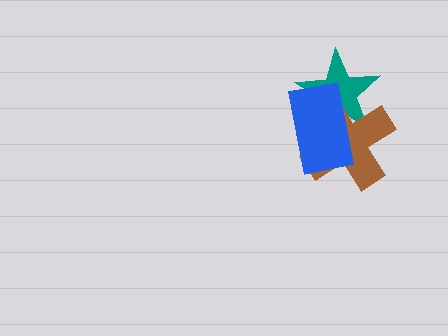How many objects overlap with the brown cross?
2 objects overlap with the brown cross.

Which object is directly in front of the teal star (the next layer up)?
The brown cross is directly in front of the teal star.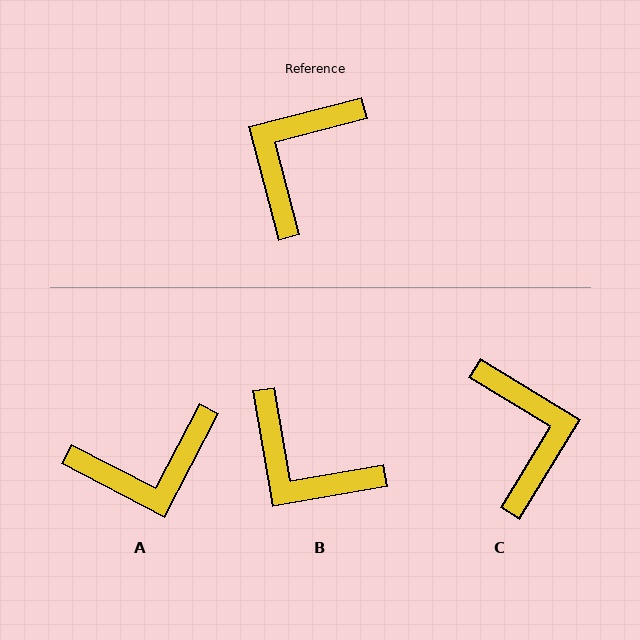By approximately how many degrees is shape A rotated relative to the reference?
Approximately 138 degrees counter-clockwise.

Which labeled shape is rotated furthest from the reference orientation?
A, about 138 degrees away.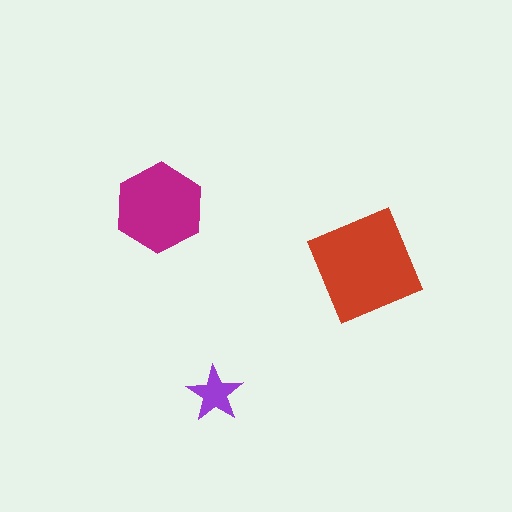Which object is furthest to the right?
The red diamond is rightmost.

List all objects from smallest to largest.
The purple star, the magenta hexagon, the red diamond.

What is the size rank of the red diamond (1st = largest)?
1st.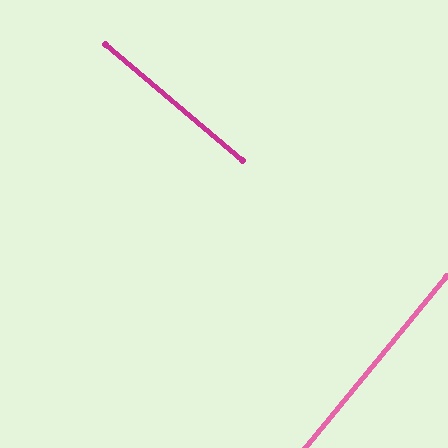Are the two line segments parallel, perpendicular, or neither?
Perpendicular — they meet at approximately 89°.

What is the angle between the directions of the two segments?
Approximately 89 degrees.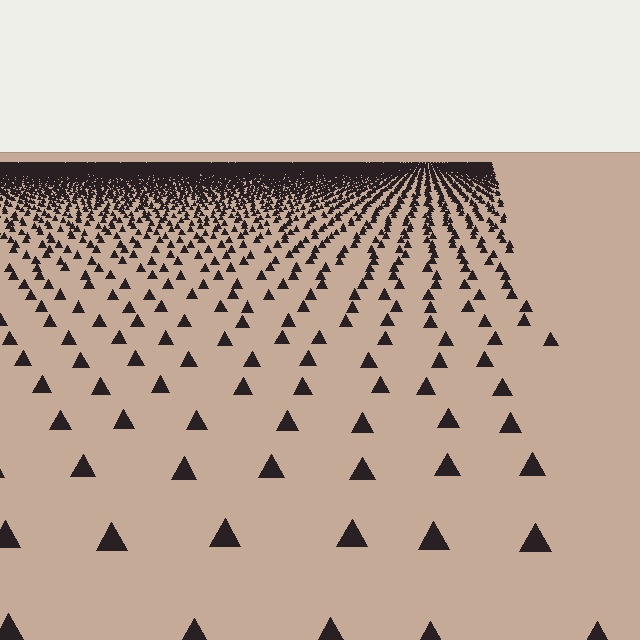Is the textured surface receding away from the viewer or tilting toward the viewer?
The surface is receding away from the viewer. Texture elements get smaller and denser toward the top.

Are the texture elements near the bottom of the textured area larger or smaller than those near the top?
Larger. Near the bottom, elements are closer to the viewer and appear at a bigger on-screen size.